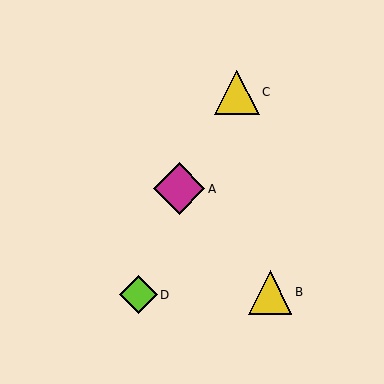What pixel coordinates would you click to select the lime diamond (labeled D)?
Click at (139, 295) to select the lime diamond D.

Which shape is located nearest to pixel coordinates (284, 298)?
The yellow triangle (labeled B) at (270, 292) is nearest to that location.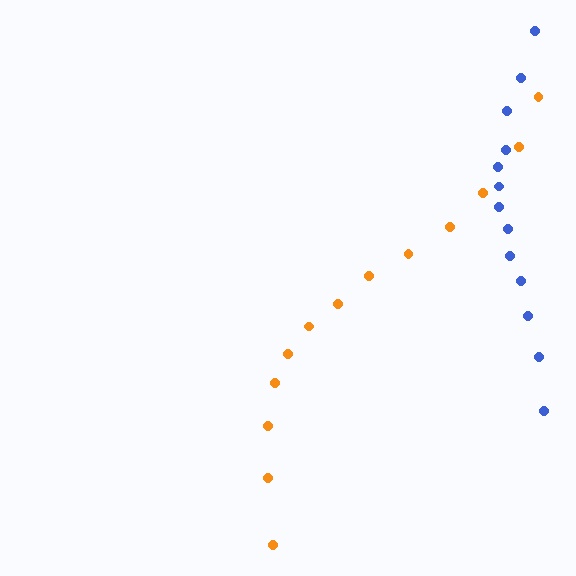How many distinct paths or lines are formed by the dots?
There are 2 distinct paths.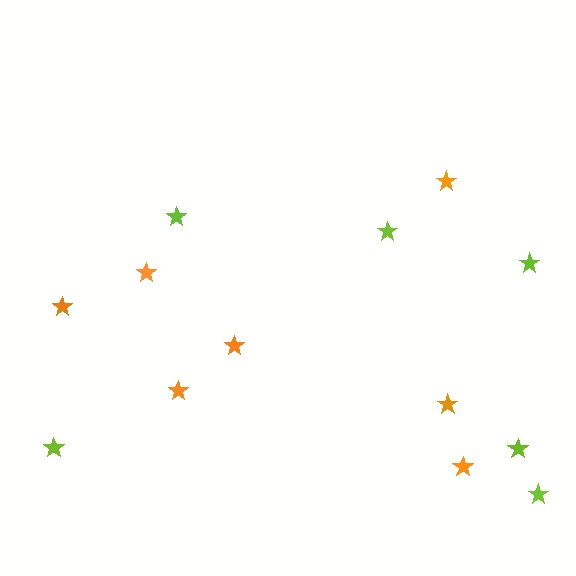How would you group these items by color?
There are 2 groups: one group of orange stars (7) and one group of lime stars (6).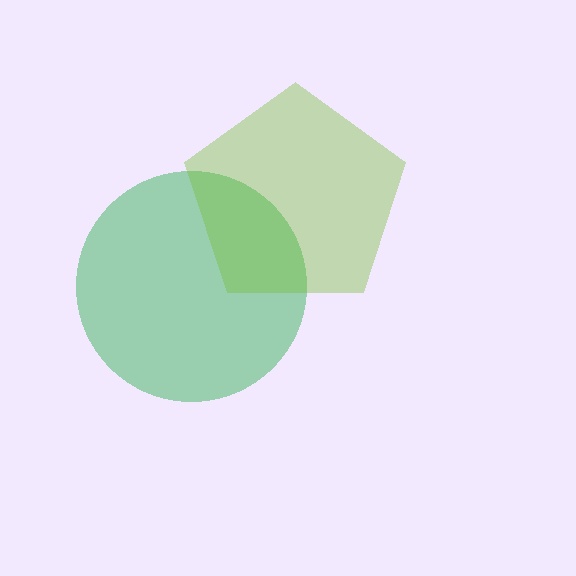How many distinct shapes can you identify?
There are 2 distinct shapes: a green circle, a lime pentagon.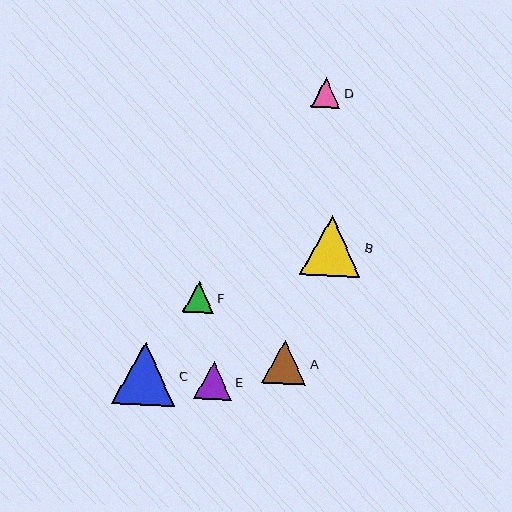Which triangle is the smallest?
Triangle D is the smallest with a size of approximately 30 pixels.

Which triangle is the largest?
Triangle C is the largest with a size of approximately 63 pixels.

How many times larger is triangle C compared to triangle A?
Triangle C is approximately 1.4 times the size of triangle A.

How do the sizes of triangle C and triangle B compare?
Triangle C and triangle B are approximately the same size.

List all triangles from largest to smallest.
From largest to smallest: C, B, A, E, F, D.